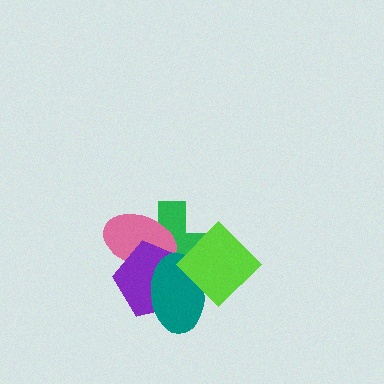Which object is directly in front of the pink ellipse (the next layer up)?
The purple pentagon is directly in front of the pink ellipse.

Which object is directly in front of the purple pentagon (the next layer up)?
The teal ellipse is directly in front of the purple pentagon.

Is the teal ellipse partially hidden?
Yes, it is partially covered by another shape.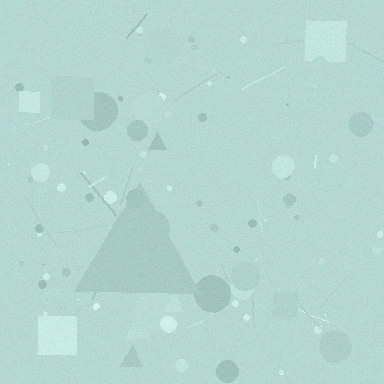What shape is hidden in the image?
A triangle is hidden in the image.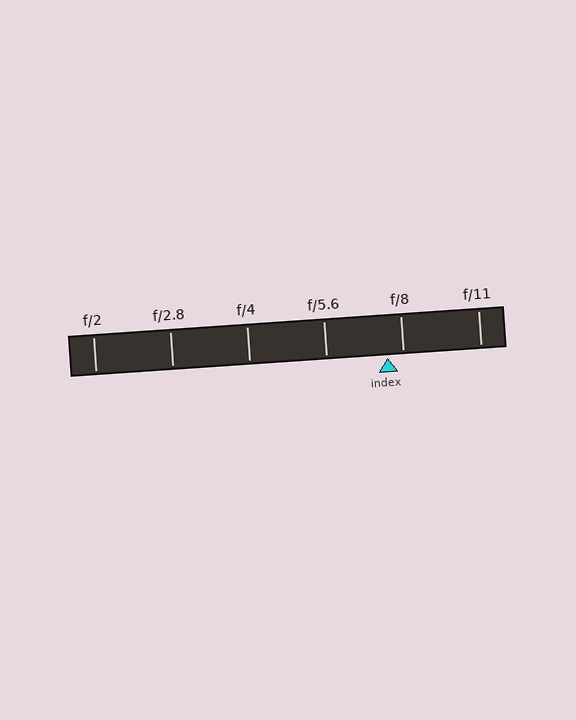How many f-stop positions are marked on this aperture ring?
There are 6 f-stop positions marked.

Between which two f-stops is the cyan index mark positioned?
The index mark is between f/5.6 and f/8.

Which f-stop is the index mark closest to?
The index mark is closest to f/8.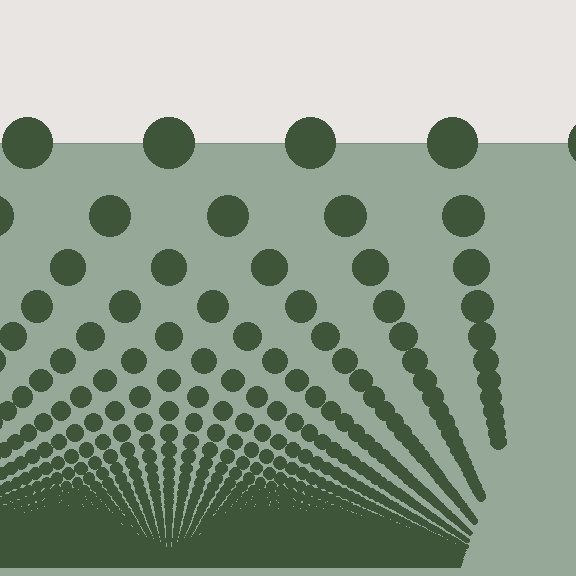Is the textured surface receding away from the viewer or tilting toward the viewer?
The surface appears to tilt toward the viewer. Texture elements get larger and sparser toward the top.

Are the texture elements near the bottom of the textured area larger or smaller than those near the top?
Smaller. The gradient is inverted — elements near the bottom are smaller and denser.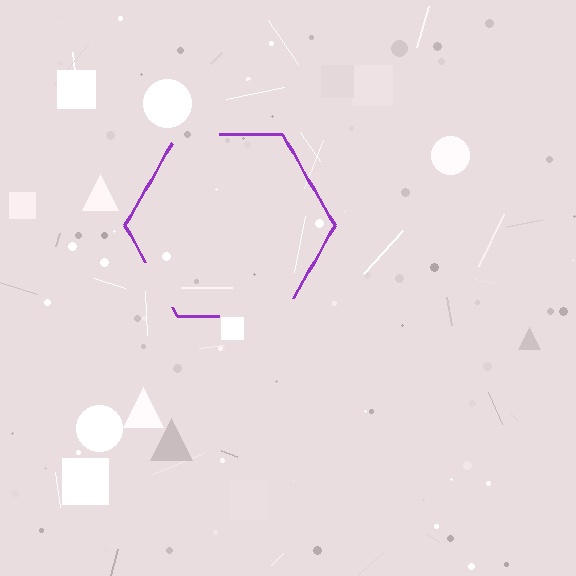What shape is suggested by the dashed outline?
The dashed outline suggests a hexagon.